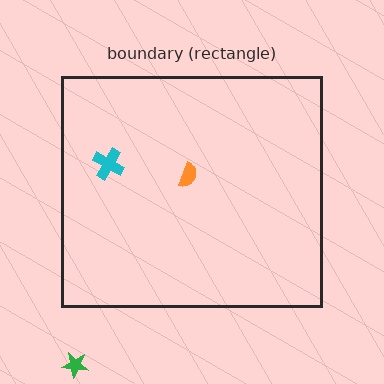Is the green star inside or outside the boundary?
Outside.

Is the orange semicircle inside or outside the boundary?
Inside.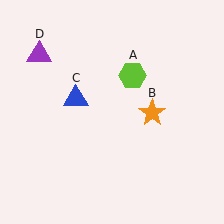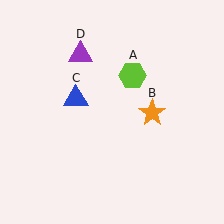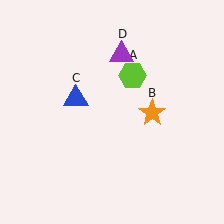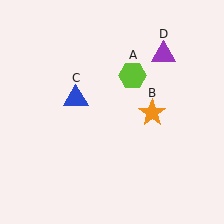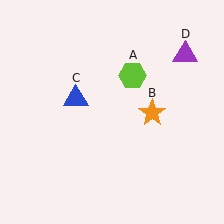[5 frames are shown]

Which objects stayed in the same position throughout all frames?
Lime hexagon (object A) and orange star (object B) and blue triangle (object C) remained stationary.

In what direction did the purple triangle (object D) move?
The purple triangle (object D) moved right.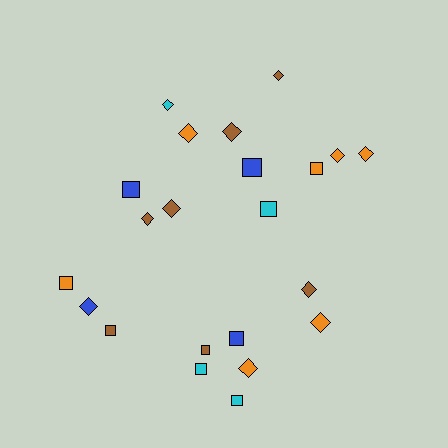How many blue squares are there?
There are 3 blue squares.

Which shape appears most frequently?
Diamond, with 12 objects.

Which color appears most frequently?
Brown, with 7 objects.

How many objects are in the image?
There are 22 objects.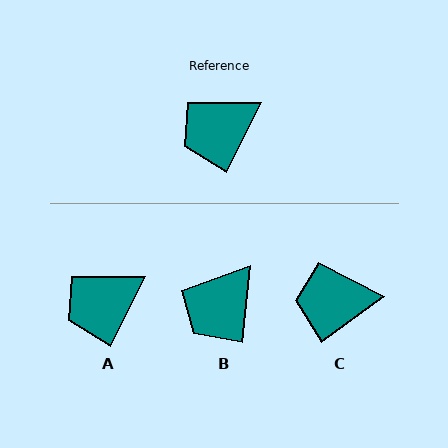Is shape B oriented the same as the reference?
No, it is off by about 20 degrees.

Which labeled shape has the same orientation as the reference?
A.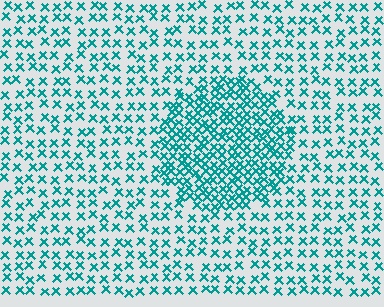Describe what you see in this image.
The image contains small teal elements arranged at two different densities. A circle-shaped region is visible where the elements are more densely packed than the surrounding area.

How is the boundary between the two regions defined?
The boundary is defined by a change in element density (approximately 2.2x ratio). All elements are the same color, size, and shape.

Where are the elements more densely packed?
The elements are more densely packed inside the circle boundary.